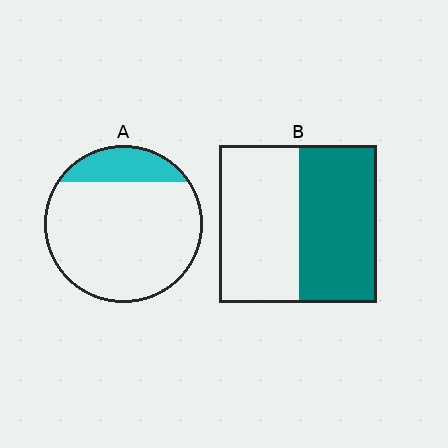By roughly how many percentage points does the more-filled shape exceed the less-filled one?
By roughly 30 percentage points (B over A).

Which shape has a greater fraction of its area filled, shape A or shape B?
Shape B.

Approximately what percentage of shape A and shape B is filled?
A is approximately 20% and B is approximately 50%.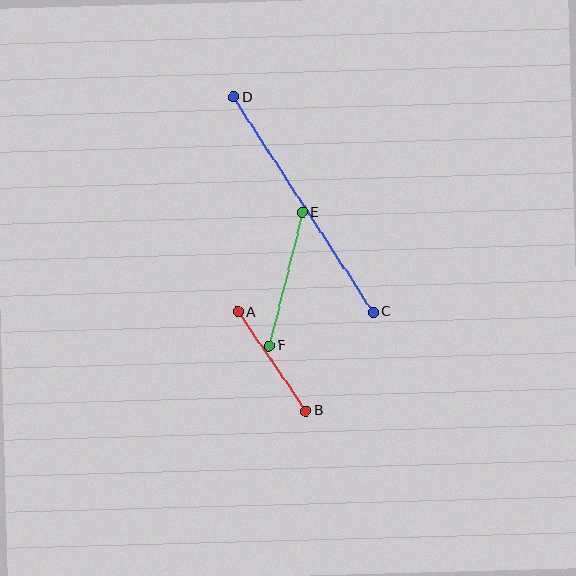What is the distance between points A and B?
The distance is approximately 120 pixels.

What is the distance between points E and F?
The distance is approximately 137 pixels.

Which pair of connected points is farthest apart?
Points C and D are farthest apart.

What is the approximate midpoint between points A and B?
The midpoint is at approximately (272, 361) pixels.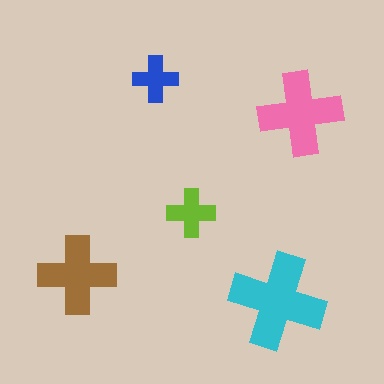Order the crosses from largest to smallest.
the cyan one, the pink one, the brown one, the lime one, the blue one.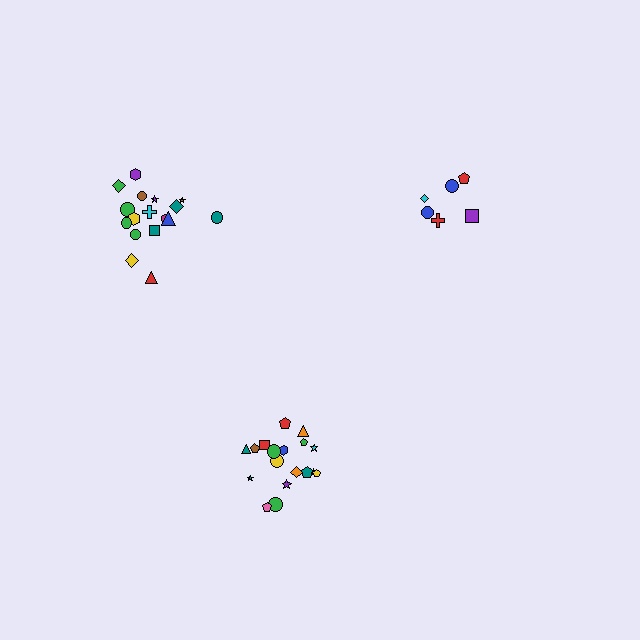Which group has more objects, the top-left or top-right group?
The top-left group.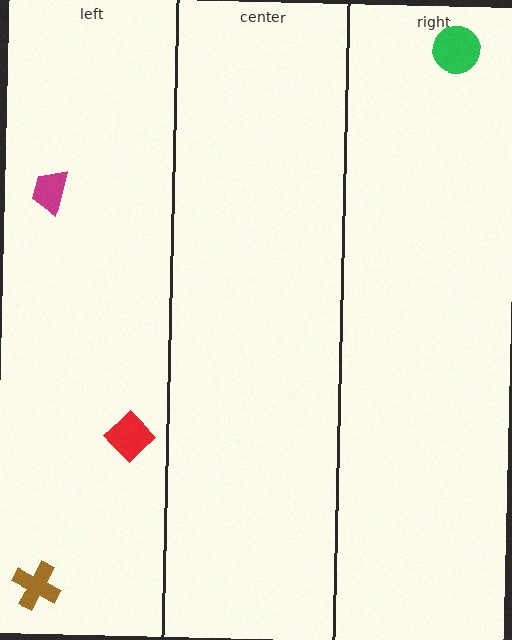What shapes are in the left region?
The magenta trapezoid, the brown cross, the red diamond.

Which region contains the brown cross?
The left region.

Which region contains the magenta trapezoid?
The left region.